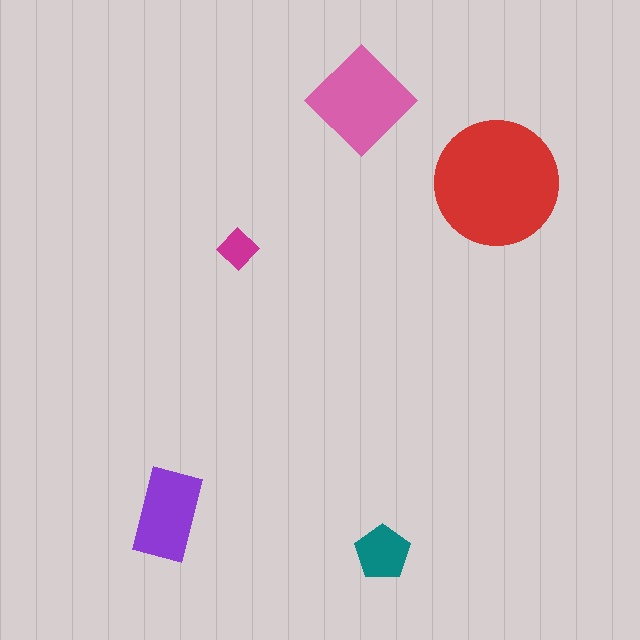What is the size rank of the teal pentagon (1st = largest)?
4th.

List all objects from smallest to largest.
The magenta diamond, the teal pentagon, the purple rectangle, the pink diamond, the red circle.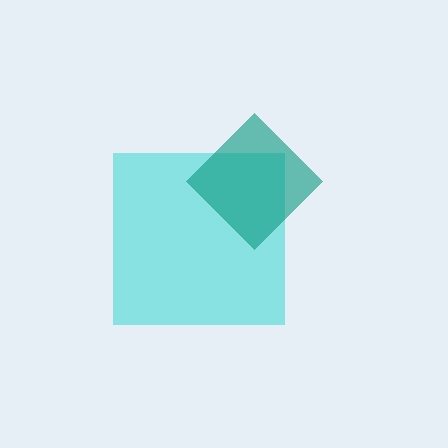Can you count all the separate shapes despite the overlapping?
Yes, there are 2 separate shapes.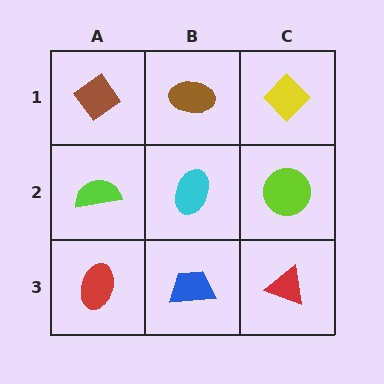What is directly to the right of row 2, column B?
A lime circle.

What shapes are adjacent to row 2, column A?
A brown diamond (row 1, column A), a red ellipse (row 3, column A), a cyan ellipse (row 2, column B).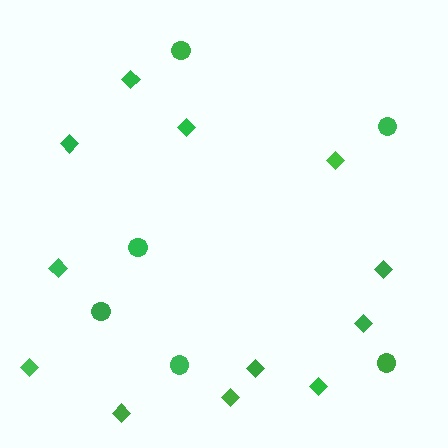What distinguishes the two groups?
There are 2 groups: one group of circles (6) and one group of diamonds (12).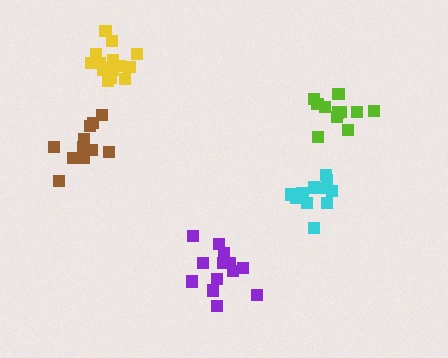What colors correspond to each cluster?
The clusters are colored: lime, purple, brown, cyan, yellow.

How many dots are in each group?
Group 1: 12 dots, Group 2: 13 dots, Group 3: 11 dots, Group 4: 13 dots, Group 5: 15 dots (64 total).